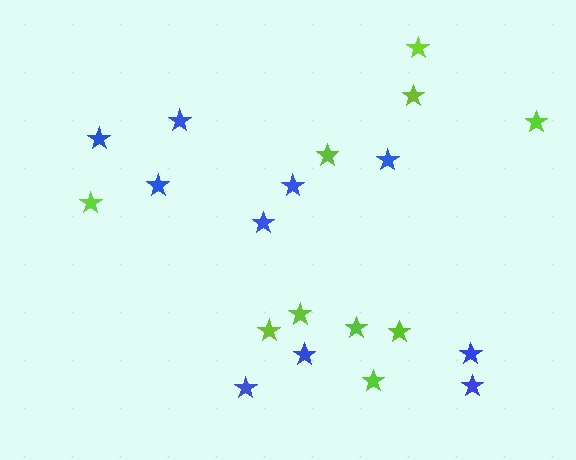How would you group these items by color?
There are 2 groups: one group of lime stars (10) and one group of blue stars (10).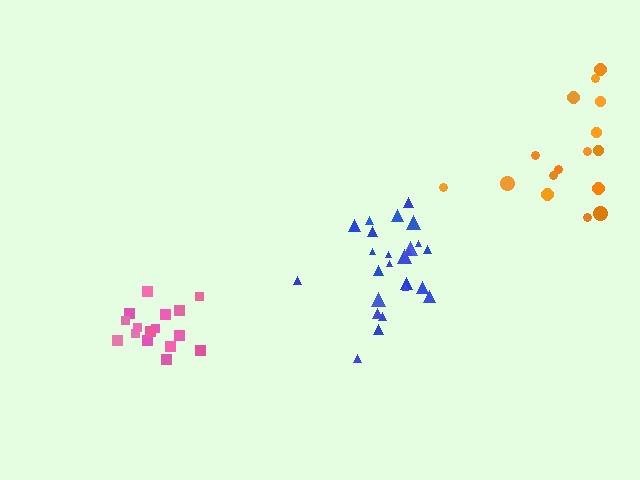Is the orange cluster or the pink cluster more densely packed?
Pink.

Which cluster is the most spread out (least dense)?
Orange.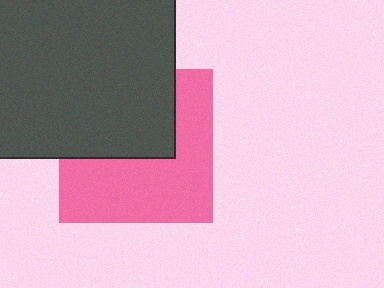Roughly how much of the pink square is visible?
About half of it is visible (roughly 56%).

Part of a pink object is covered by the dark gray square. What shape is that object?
It is a square.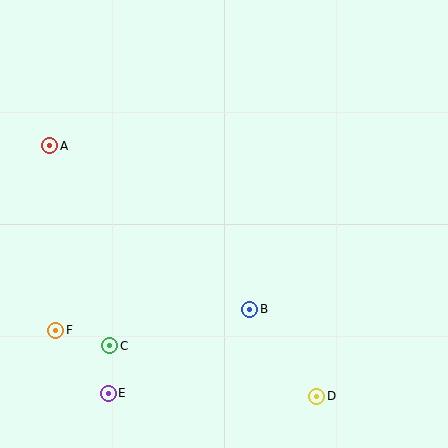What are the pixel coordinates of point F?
Point F is at (56, 330).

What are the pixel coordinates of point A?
Point A is at (50, 146).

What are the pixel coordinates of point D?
Point D is at (317, 396).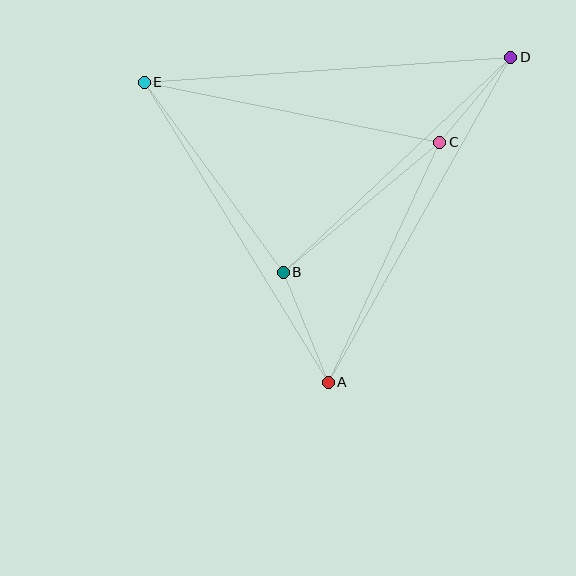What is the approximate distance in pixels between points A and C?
The distance between A and C is approximately 265 pixels.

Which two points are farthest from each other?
Points A and D are farthest from each other.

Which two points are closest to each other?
Points C and D are closest to each other.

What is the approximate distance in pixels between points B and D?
The distance between B and D is approximately 313 pixels.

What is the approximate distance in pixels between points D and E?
The distance between D and E is approximately 367 pixels.